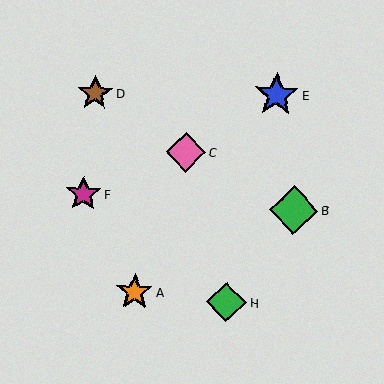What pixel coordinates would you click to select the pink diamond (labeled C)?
Click at (186, 152) to select the pink diamond C.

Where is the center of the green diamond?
The center of the green diamond is at (226, 302).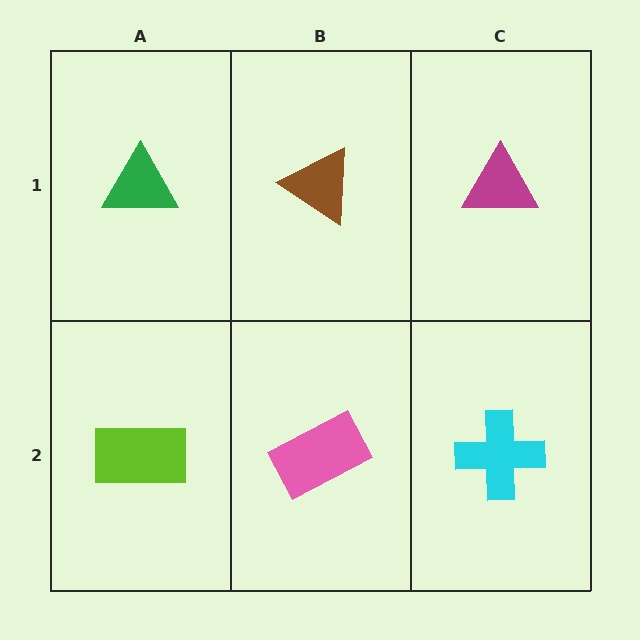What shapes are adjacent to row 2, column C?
A magenta triangle (row 1, column C), a pink rectangle (row 2, column B).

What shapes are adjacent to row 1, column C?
A cyan cross (row 2, column C), a brown triangle (row 1, column B).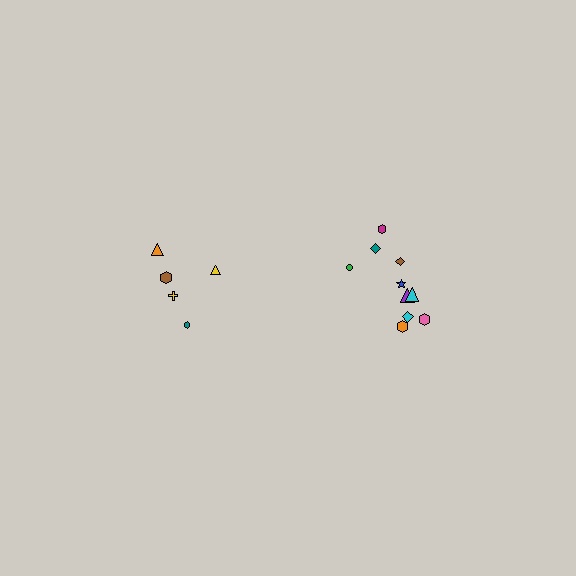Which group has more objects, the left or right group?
The right group.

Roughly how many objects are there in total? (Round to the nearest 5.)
Roughly 15 objects in total.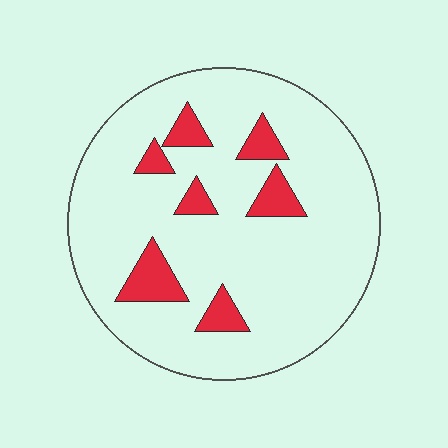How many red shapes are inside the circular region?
7.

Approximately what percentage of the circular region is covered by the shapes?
Approximately 15%.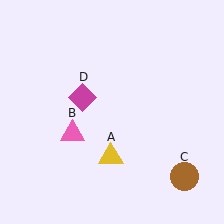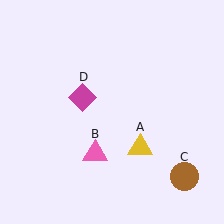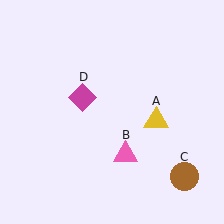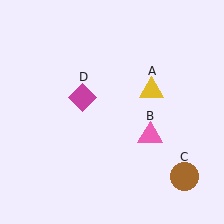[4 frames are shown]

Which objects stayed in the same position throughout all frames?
Brown circle (object C) and magenta diamond (object D) remained stationary.